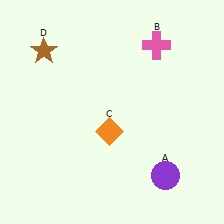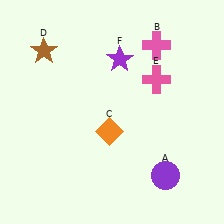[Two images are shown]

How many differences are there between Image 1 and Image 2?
There are 2 differences between the two images.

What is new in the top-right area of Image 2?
A pink cross (E) was added in the top-right area of Image 2.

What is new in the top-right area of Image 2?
A purple star (F) was added in the top-right area of Image 2.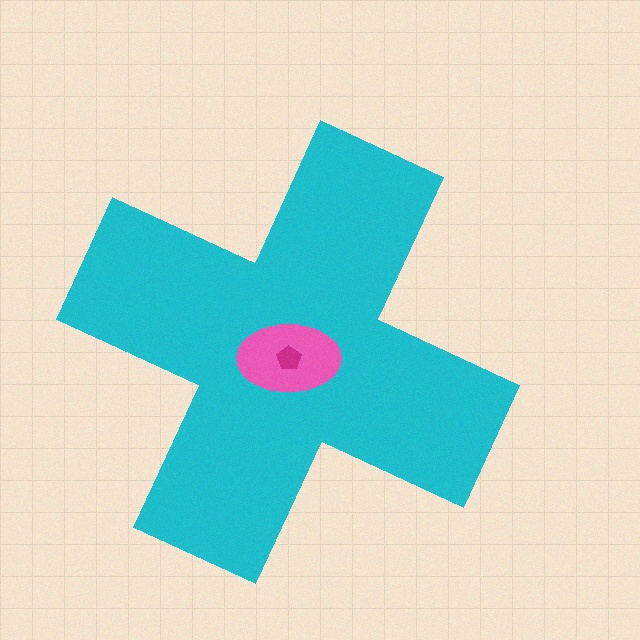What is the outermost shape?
The cyan cross.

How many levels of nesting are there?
3.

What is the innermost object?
The magenta pentagon.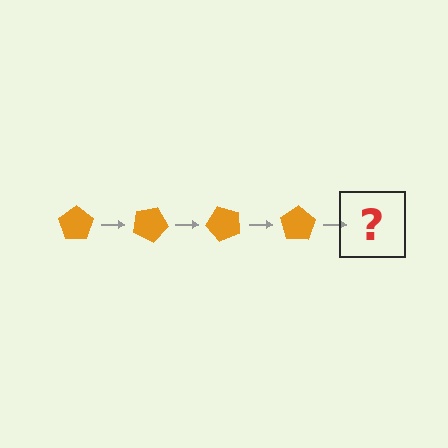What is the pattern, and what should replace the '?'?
The pattern is that the pentagon rotates 25 degrees each step. The '?' should be an orange pentagon rotated 100 degrees.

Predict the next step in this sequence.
The next step is an orange pentagon rotated 100 degrees.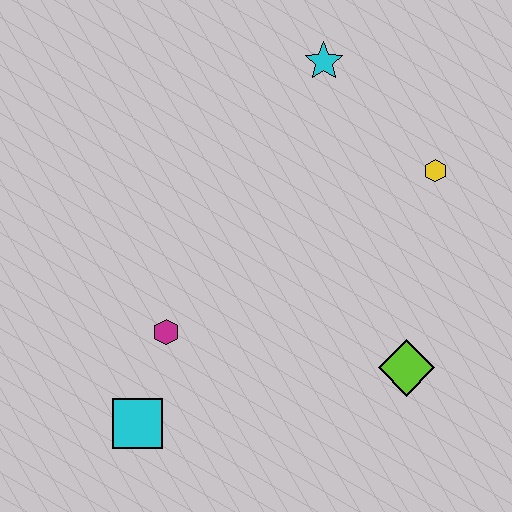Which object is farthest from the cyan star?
The cyan square is farthest from the cyan star.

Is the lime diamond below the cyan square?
No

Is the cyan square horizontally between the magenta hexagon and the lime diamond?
No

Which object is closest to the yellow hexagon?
The cyan star is closest to the yellow hexagon.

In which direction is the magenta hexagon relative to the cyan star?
The magenta hexagon is below the cyan star.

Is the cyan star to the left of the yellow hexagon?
Yes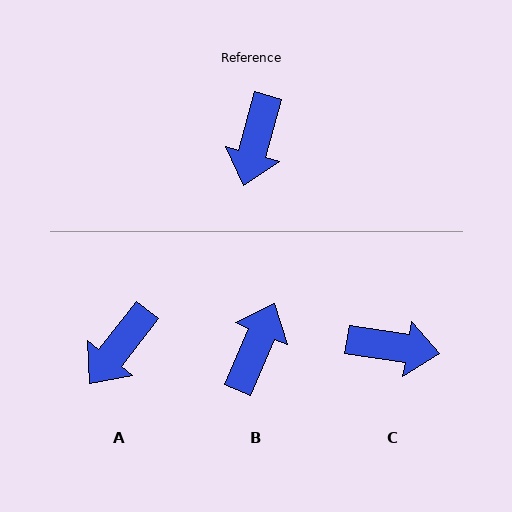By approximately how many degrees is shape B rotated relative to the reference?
Approximately 172 degrees counter-clockwise.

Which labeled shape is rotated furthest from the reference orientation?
B, about 172 degrees away.